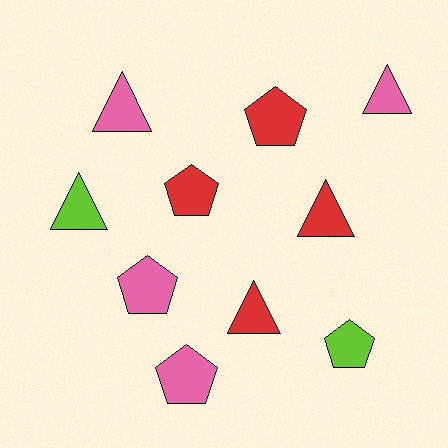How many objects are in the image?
There are 10 objects.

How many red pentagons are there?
There are 2 red pentagons.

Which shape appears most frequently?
Pentagon, with 5 objects.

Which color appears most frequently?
Pink, with 4 objects.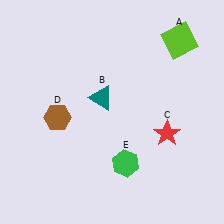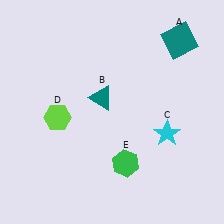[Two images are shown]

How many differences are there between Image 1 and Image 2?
There are 3 differences between the two images.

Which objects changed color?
A changed from lime to teal. C changed from red to cyan. D changed from brown to lime.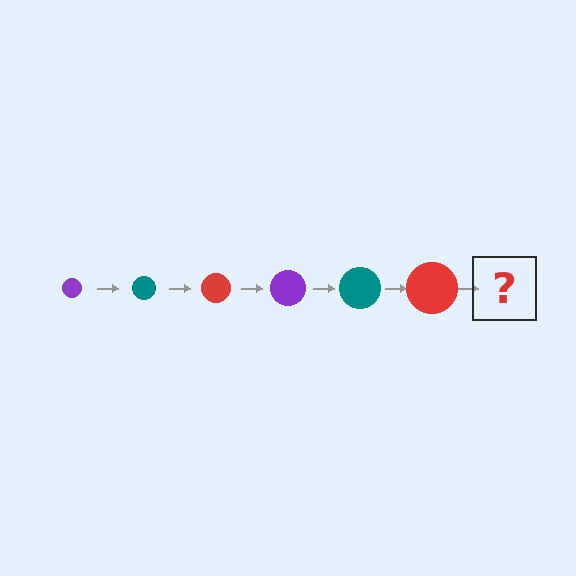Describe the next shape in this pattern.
It should be a purple circle, larger than the previous one.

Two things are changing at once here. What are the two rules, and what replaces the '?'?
The two rules are that the circle grows larger each step and the color cycles through purple, teal, and red. The '?' should be a purple circle, larger than the previous one.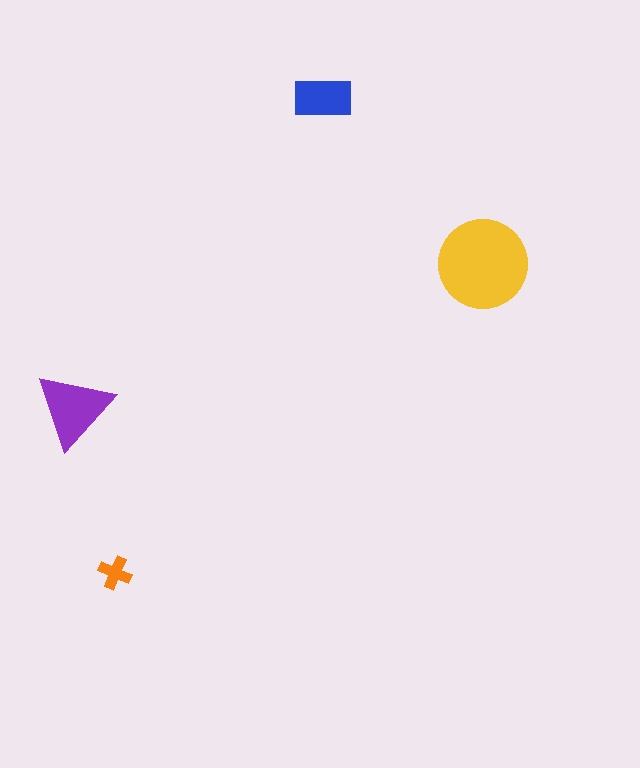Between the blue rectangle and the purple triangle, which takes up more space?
The purple triangle.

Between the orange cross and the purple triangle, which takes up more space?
The purple triangle.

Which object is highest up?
The blue rectangle is topmost.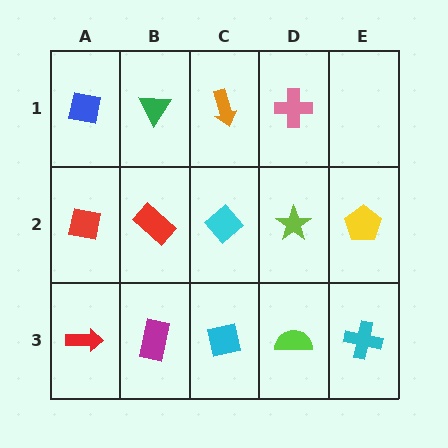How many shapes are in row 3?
5 shapes.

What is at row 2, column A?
A red square.